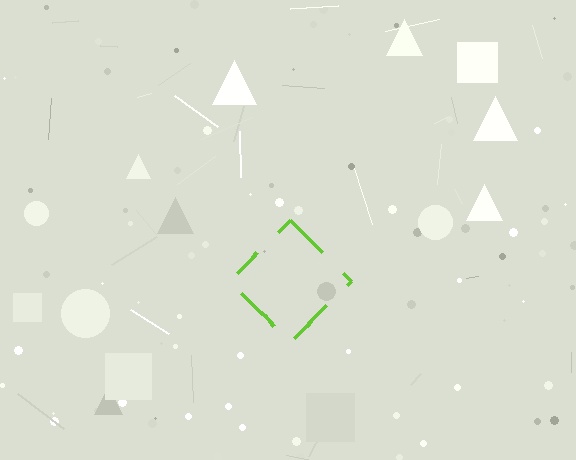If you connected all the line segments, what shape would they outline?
They would outline a diamond.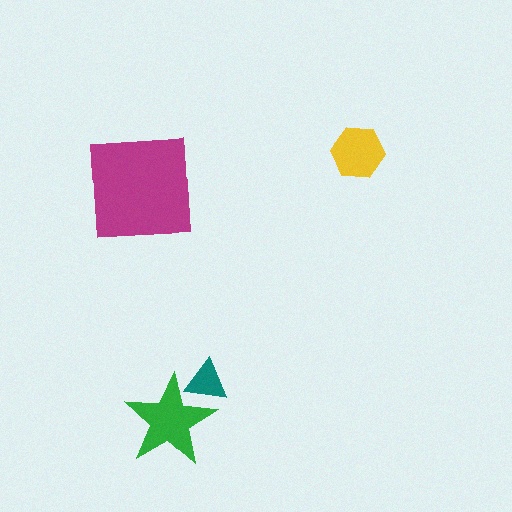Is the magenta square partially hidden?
No, no other shape covers it.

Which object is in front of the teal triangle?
The green star is in front of the teal triangle.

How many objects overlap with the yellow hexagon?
0 objects overlap with the yellow hexagon.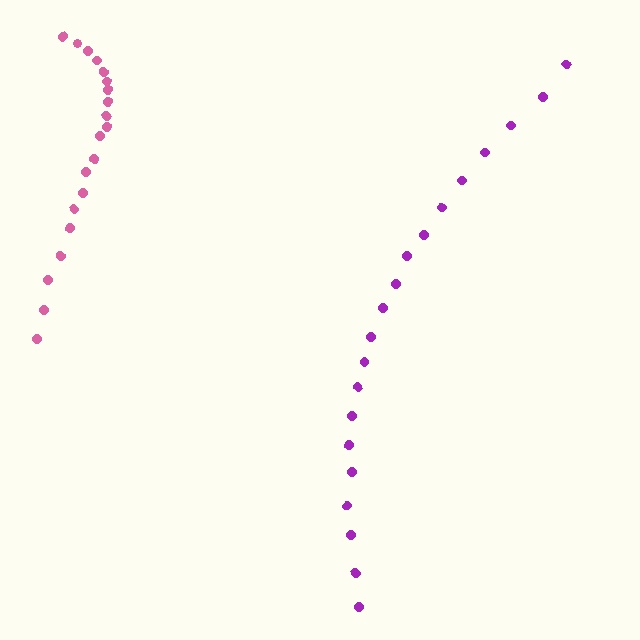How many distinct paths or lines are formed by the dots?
There are 2 distinct paths.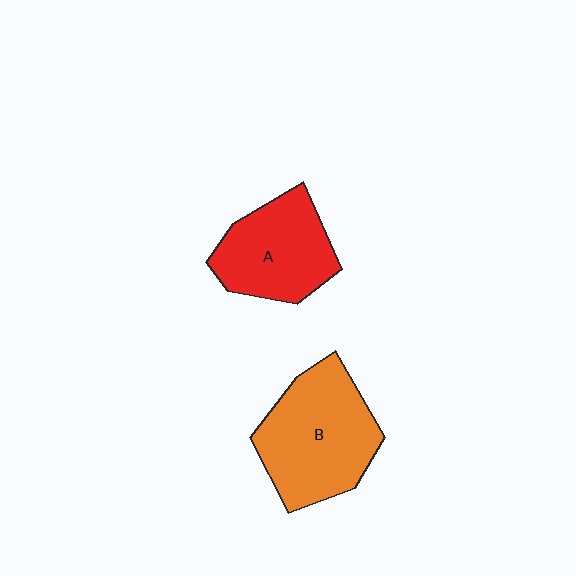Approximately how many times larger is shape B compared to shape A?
Approximately 1.3 times.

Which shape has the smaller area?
Shape A (red).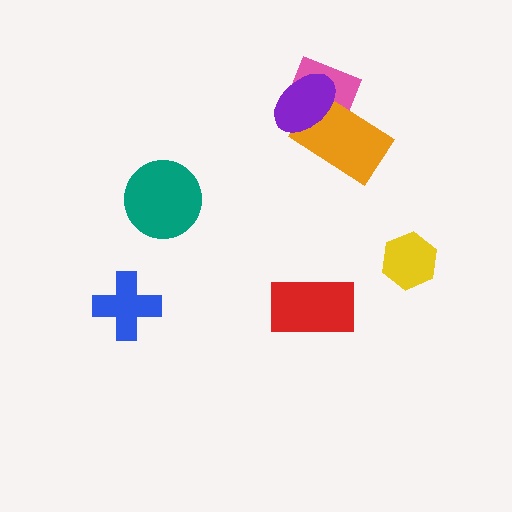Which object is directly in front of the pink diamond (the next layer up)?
The orange rectangle is directly in front of the pink diamond.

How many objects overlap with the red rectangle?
0 objects overlap with the red rectangle.